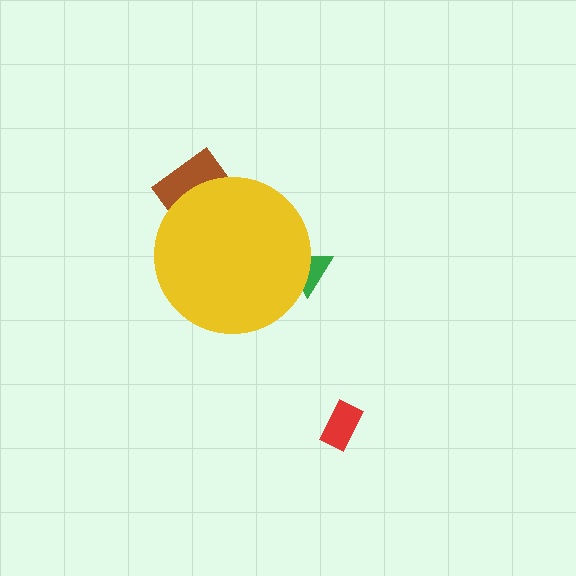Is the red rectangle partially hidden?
No, the red rectangle is fully visible.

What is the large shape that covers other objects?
A yellow circle.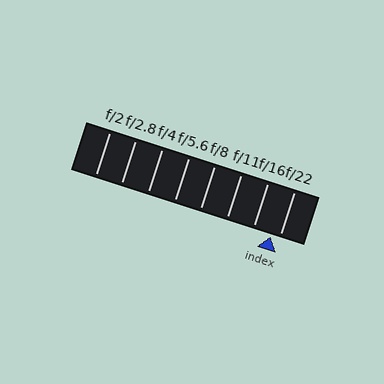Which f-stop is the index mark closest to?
The index mark is closest to f/22.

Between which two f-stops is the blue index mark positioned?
The index mark is between f/16 and f/22.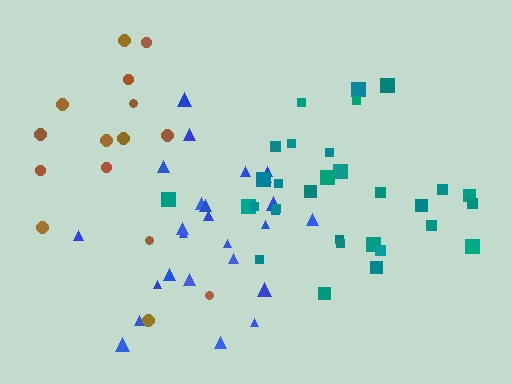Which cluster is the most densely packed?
Teal.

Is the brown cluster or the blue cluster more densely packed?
Blue.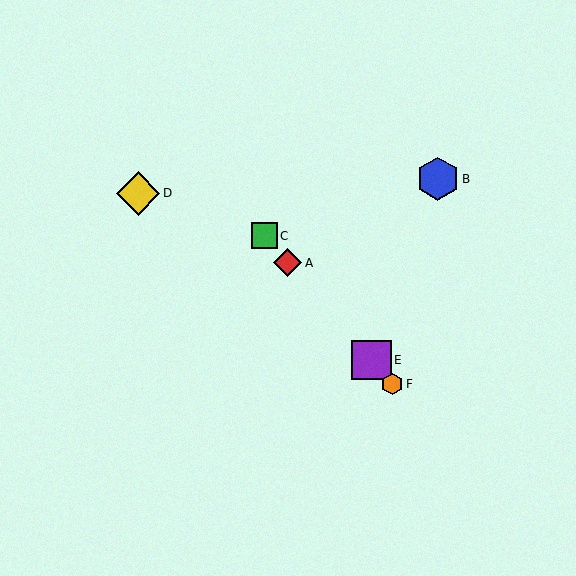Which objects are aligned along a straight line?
Objects A, C, E, F are aligned along a straight line.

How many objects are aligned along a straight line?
4 objects (A, C, E, F) are aligned along a straight line.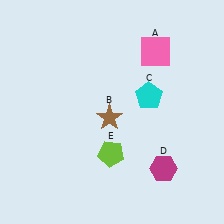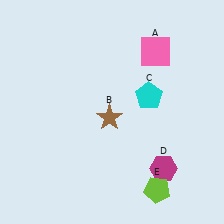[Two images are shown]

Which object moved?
The lime pentagon (E) moved right.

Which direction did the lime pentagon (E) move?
The lime pentagon (E) moved right.